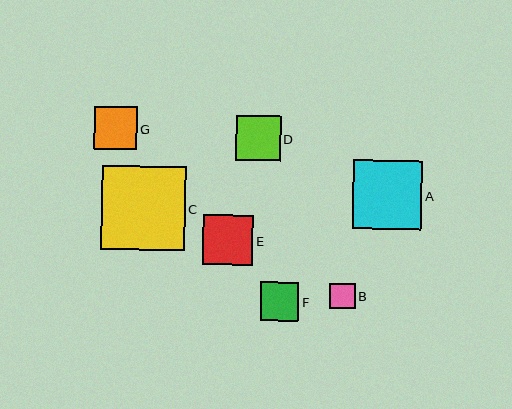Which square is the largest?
Square C is the largest with a size of approximately 84 pixels.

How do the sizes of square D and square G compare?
Square D and square G are approximately the same size.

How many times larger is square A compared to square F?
Square A is approximately 1.8 times the size of square F.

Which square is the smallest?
Square B is the smallest with a size of approximately 25 pixels.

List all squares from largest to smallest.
From largest to smallest: C, A, E, D, G, F, B.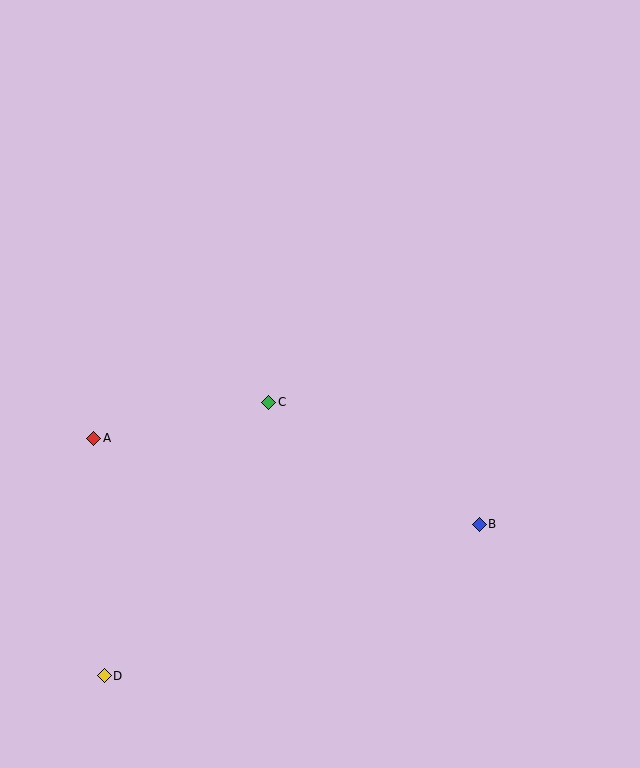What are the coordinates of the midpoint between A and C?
The midpoint between A and C is at (181, 420).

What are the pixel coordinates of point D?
Point D is at (104, 676).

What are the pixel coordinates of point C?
Point C is at (269, 402).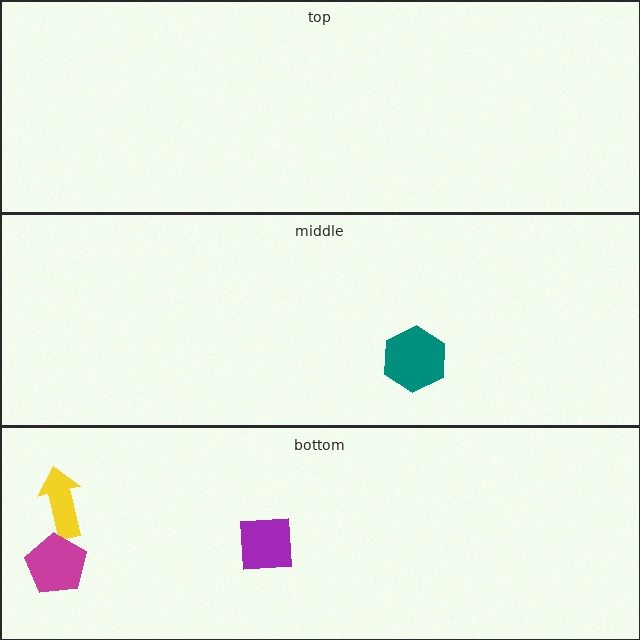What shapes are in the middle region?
The teal hexagon.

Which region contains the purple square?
The bottom region.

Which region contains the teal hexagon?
The middle region.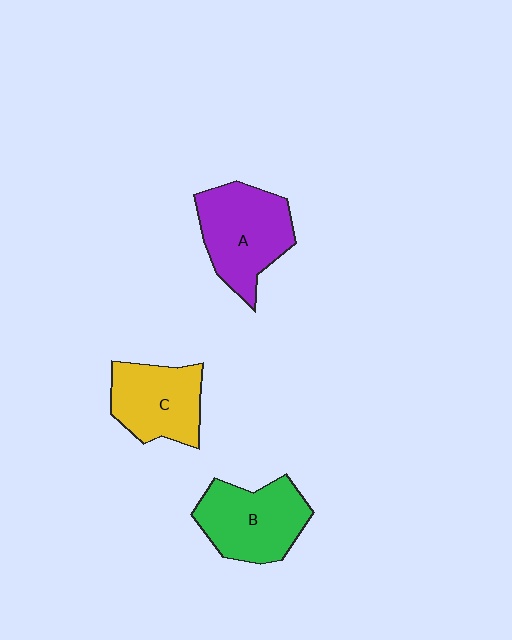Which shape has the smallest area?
Shape C (yellow).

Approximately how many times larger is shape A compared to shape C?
Approximately 1.2 times.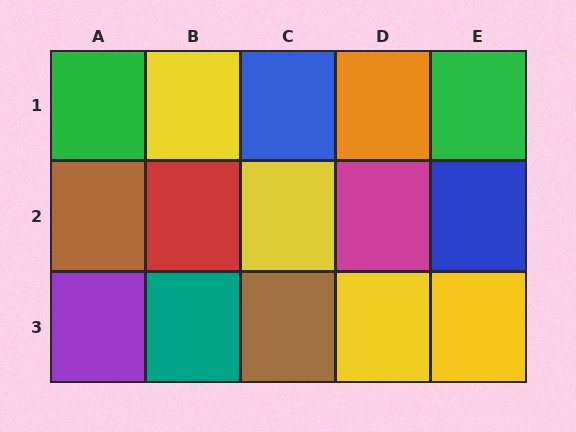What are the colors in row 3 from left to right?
Purple, teal, brown, yellow, yellow.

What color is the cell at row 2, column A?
Brown.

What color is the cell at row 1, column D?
Orange.